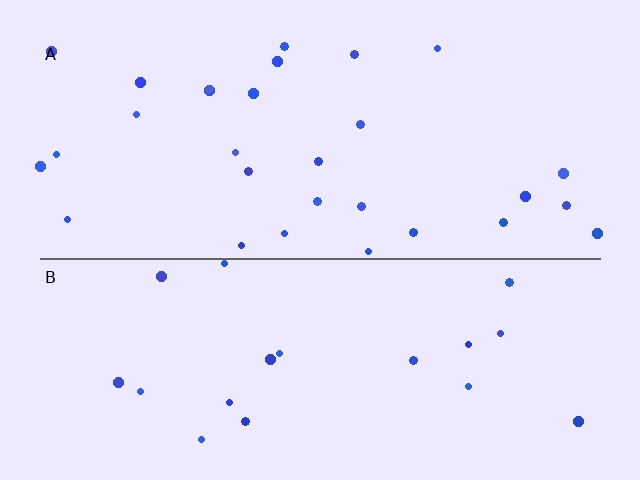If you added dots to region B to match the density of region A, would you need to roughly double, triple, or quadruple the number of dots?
Approximately double.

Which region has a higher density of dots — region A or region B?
A (the top).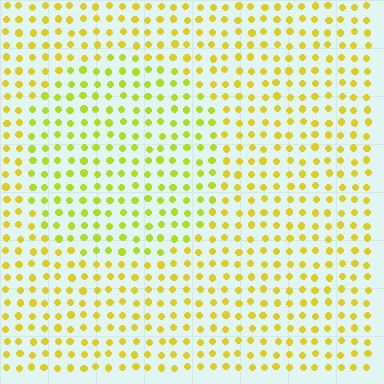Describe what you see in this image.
The image is filled with small yellow elements in a uniform arrangement. A circle-shaped region is visible where the elements are tinted to a slightly different hue, forming a subtle color boundary.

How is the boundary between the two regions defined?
The boundary is defined purely by a slight shift in hue (about 20 degrees). Spacing, size, and orientation are identical on both sides.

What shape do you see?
I see a circle.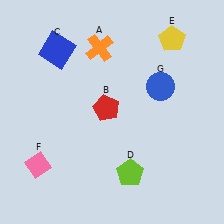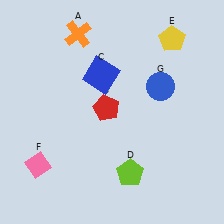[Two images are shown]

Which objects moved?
The objects that moved are: the orange cross (A), the blue square (C).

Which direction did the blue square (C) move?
The blue square (C) moved right.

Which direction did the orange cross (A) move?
The orange cross (A) moved left.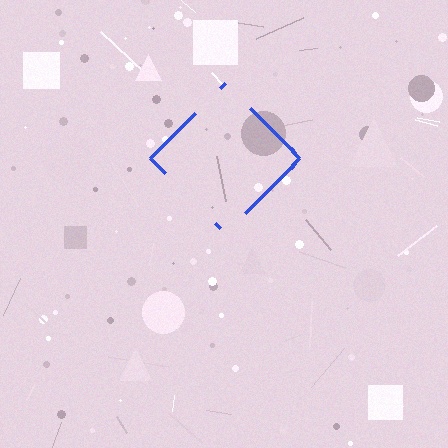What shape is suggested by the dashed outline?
The dashed outline suggests a diamond.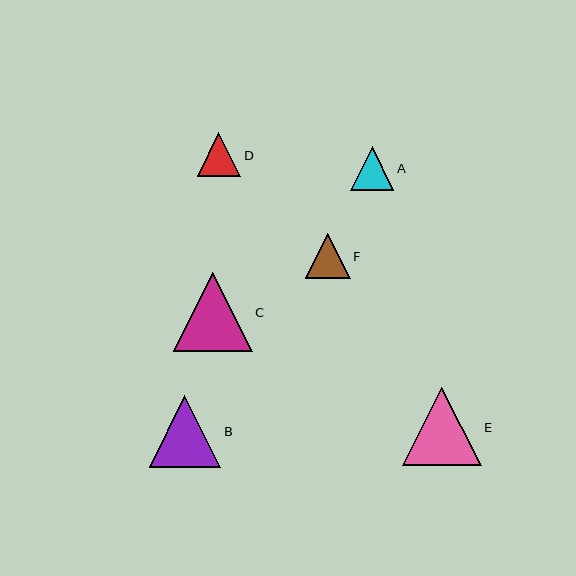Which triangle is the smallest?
Triangle A is the smallest with a size of approximately 43 pixels.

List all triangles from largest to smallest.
From largest to smallest: C, E, B, F, D, A.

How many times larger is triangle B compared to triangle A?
Triangle B is approximately 1.7 times the size of triangle A.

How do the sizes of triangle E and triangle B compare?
Triangle E and triangle B are approximately the same size.